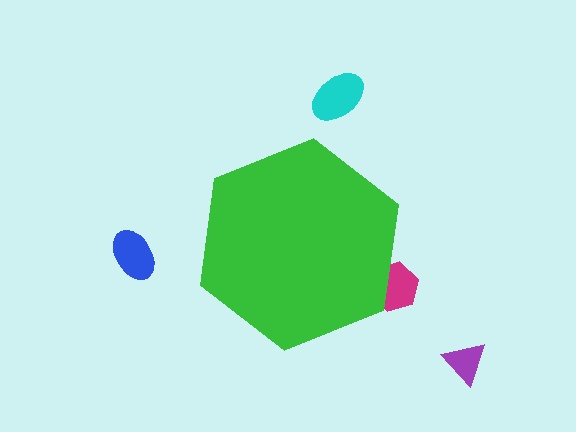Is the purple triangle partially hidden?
No, the purple triangle is fully visible.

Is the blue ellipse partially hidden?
No, the blue ellipse is fully visible.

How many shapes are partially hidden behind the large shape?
1 shape is partially hidden.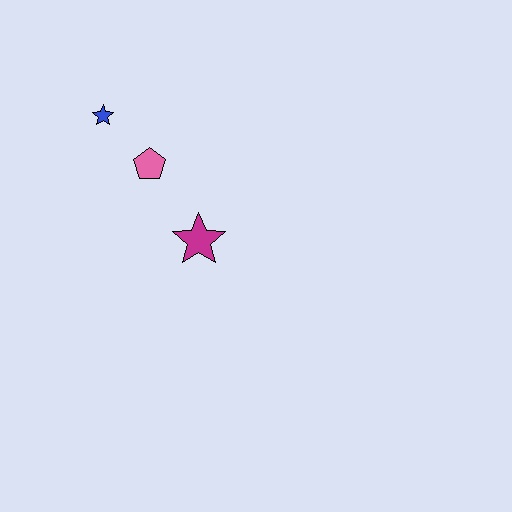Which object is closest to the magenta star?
The pink pentagon is closest to the magenta star.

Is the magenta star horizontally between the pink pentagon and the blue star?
No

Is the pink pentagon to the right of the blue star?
Yes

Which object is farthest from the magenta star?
The blue star is farthest from the magenta star.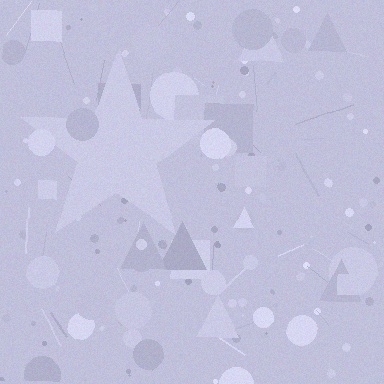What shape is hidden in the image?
A star is hidden in the image.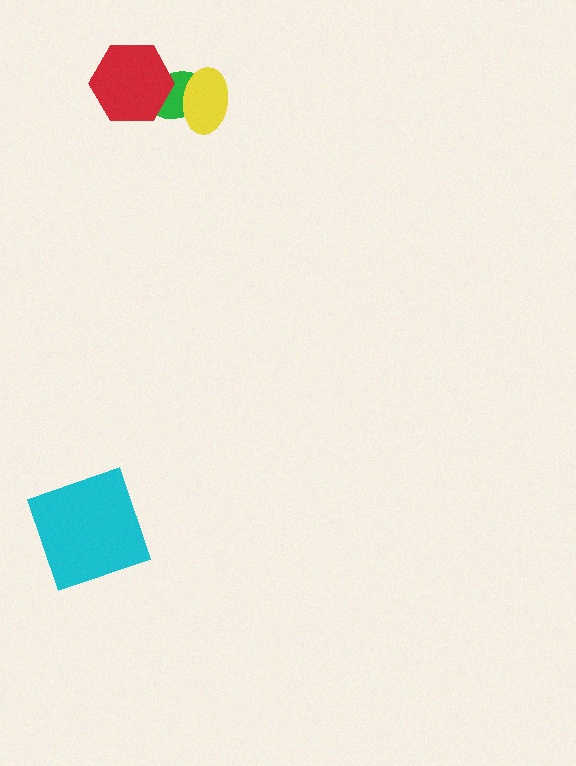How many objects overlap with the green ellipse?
2 objects overlap with the green ellipse.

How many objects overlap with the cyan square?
0 objects overlap with the cyan square.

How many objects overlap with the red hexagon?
1 object overlaps with the red hexagon.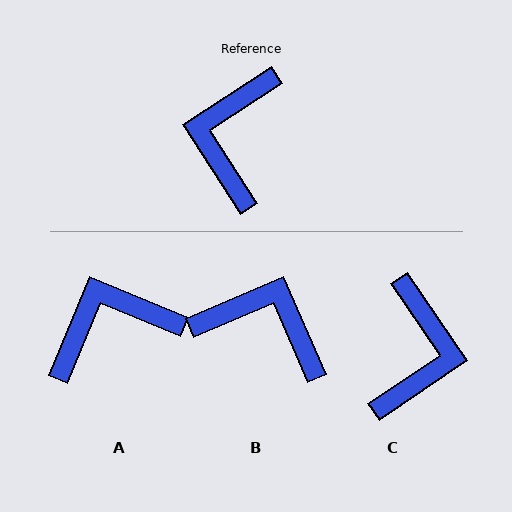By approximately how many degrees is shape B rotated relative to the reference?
Approximately 100 degrees clockwise.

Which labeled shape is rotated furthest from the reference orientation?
C, about 179 degrees away.